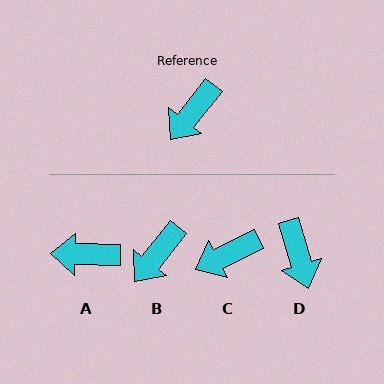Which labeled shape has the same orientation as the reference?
B.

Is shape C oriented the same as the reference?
No, it is off by about 26 degrees.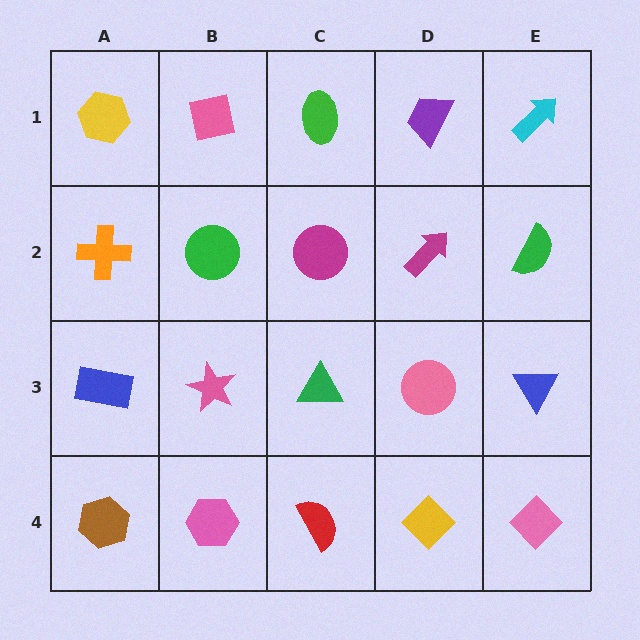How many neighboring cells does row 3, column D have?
4.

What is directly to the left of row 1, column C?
A pink square.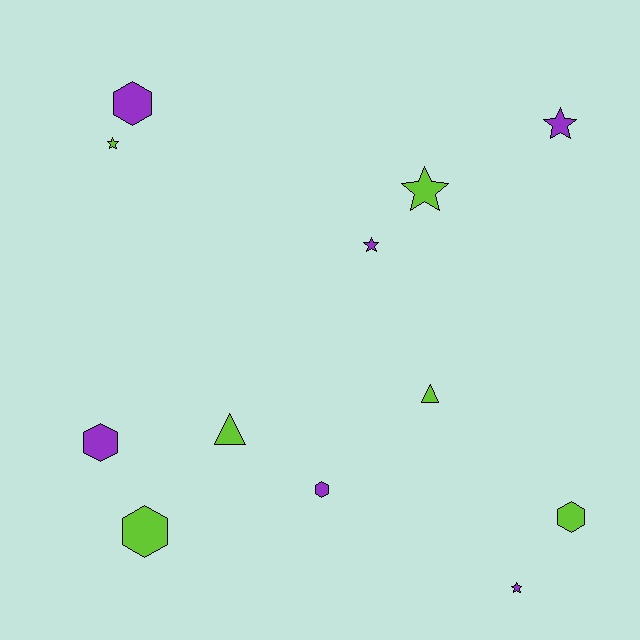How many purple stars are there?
There are 3 purple stars.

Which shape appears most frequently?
Star, with 5 objects.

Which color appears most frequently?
Lime, with 6 objects.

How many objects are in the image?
There are 12 objects.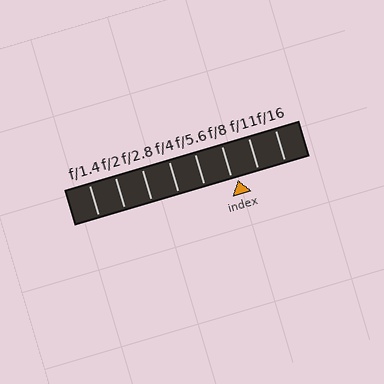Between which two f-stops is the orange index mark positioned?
The index mark is between f/8 and f/11.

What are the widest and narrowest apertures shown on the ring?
The widest aperture shown is f/1.4 and the narrowest is f/16.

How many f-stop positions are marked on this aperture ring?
There are 8 f-stop positions marked.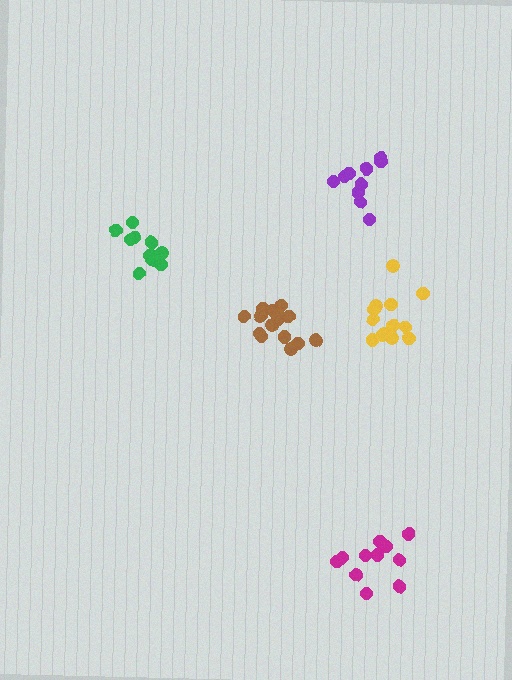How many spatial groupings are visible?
There are 5 spatial groupings.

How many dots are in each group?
Group 1: 12 dots, Group 2: 11 dots, Group 3: 10 dots, Group 4: 15 dots, Group 5: 13 dots (61 total).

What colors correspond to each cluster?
The clusters are colored: magenta, green, purple, brown, yellow.